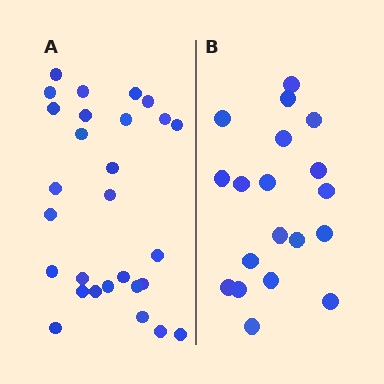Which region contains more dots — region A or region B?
Region A (the left region) has more dots.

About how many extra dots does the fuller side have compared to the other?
Region A has roughly 8 or so more dots than region B.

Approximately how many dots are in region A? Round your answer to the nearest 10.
About 30 dots. (The exact count is 28, which rounds to 30.)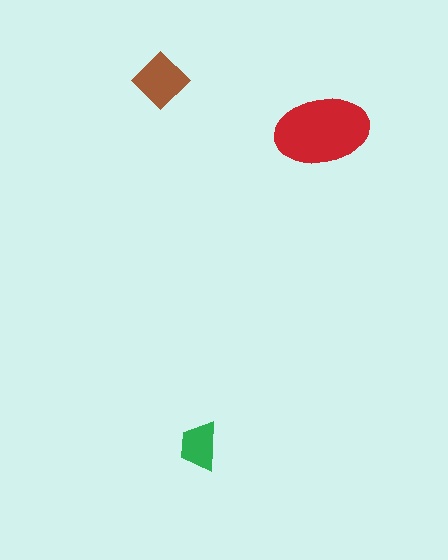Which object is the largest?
The red ellipse.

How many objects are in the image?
There are 3 objects in the image.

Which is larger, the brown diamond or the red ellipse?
The red ellipse.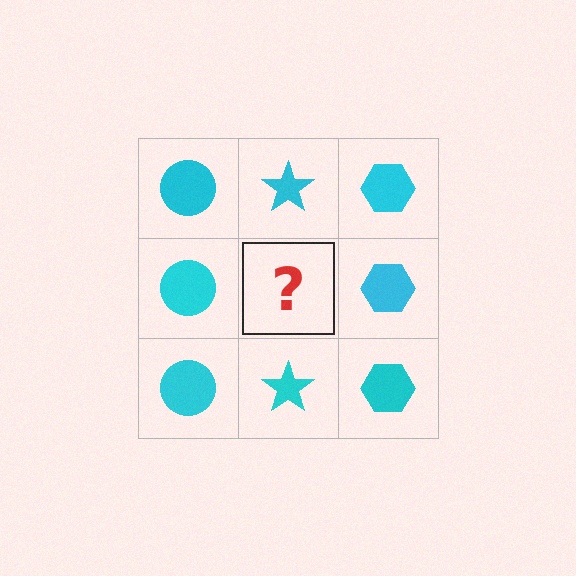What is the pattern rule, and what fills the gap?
The rule is that each column has a consistent shape. The gap should be filled with a cyan star.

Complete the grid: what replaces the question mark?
The question mark should be replaced with a cyan star.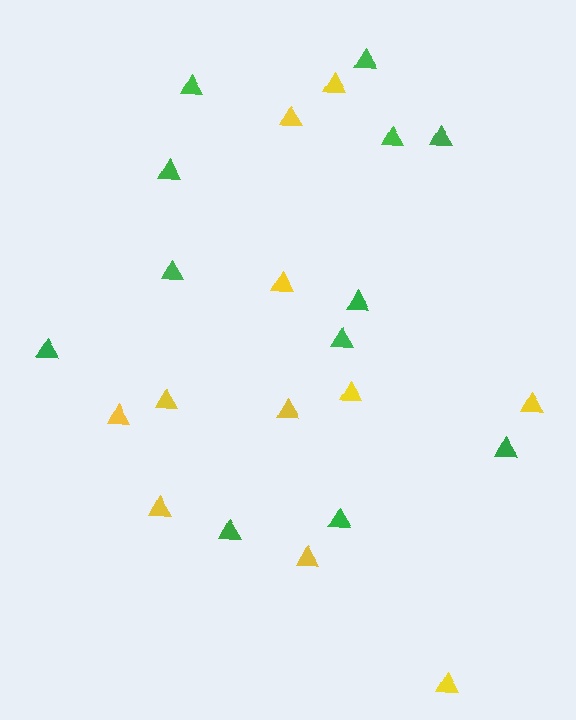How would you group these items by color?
There are 2 groups: one group of green triangles (12) and one group of yellow triangles (11).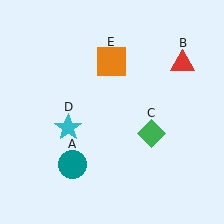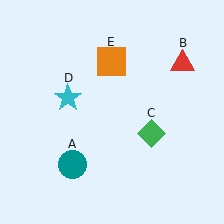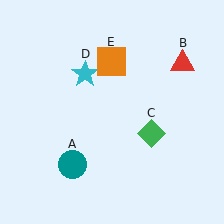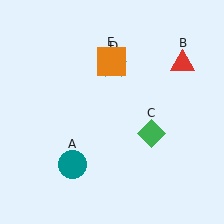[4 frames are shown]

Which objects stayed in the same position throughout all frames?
Teal circle (object A) and red triangle (object B) and green diamond (object C) and orange square (object E) remained stationary.